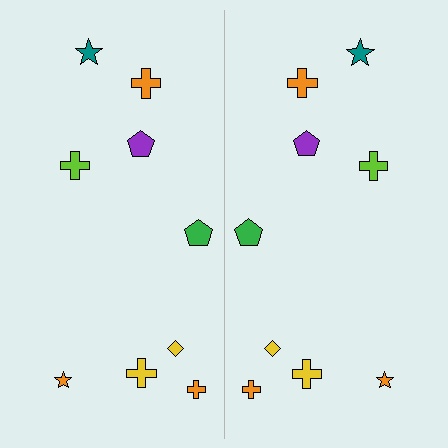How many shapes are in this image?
There are 18 shapes in this image.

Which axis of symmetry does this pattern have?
The pattern has a vertical axis of symmetry running through the center of the image.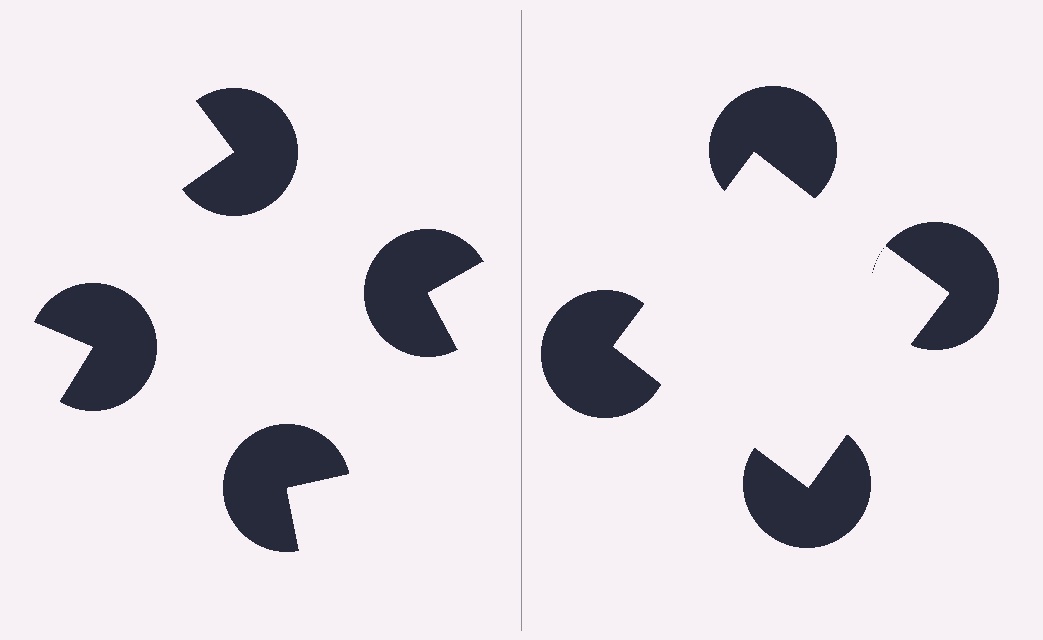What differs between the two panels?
The pac-man discs are positioned identically on both sides; only the wedge orientations differ. On the right they align to a square; on the left they are misaligned.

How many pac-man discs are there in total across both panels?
8 — 4 on each side.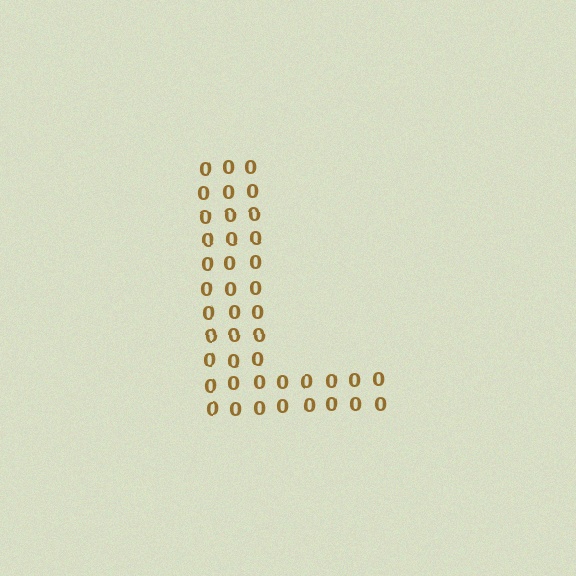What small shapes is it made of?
It is made of small digit 0's.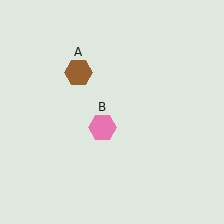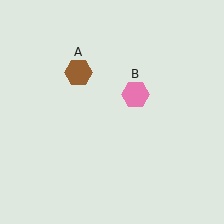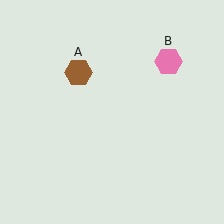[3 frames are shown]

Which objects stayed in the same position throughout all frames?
Brown hexagon (object A) remained stationary.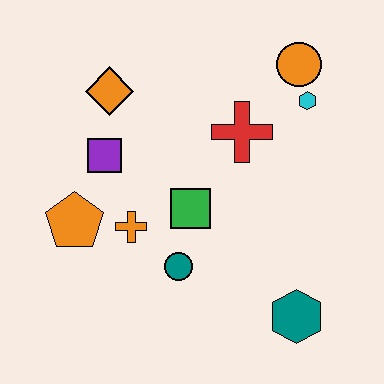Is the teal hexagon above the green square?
No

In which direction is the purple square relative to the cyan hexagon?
The purple square is to the left of the cyan hexagon.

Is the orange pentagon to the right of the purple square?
No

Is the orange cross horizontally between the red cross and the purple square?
Yes